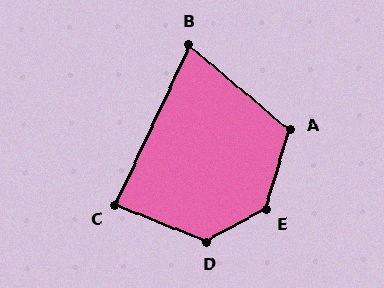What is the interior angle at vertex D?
Approximately 130 degrees (obtuse).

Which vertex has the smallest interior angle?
B, at approximately 75 degrees.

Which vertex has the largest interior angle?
E, at approximately 135 degrees.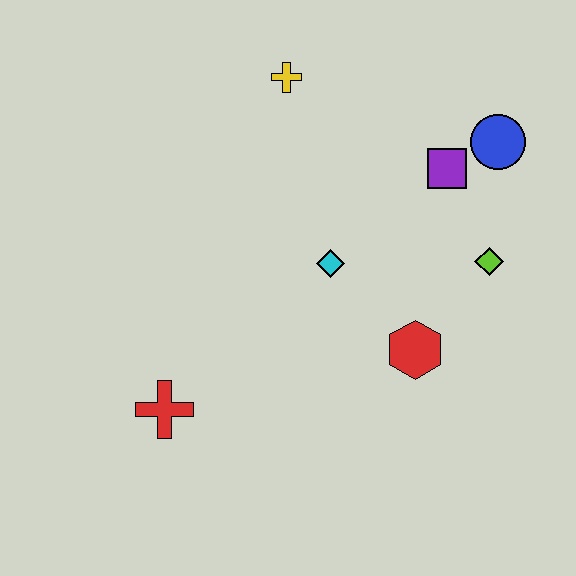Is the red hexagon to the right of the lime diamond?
No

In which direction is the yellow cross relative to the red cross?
The yellow cross is above the red cross.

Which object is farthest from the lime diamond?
The red cross is farthest from the lime diamond.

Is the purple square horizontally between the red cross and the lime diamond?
Yes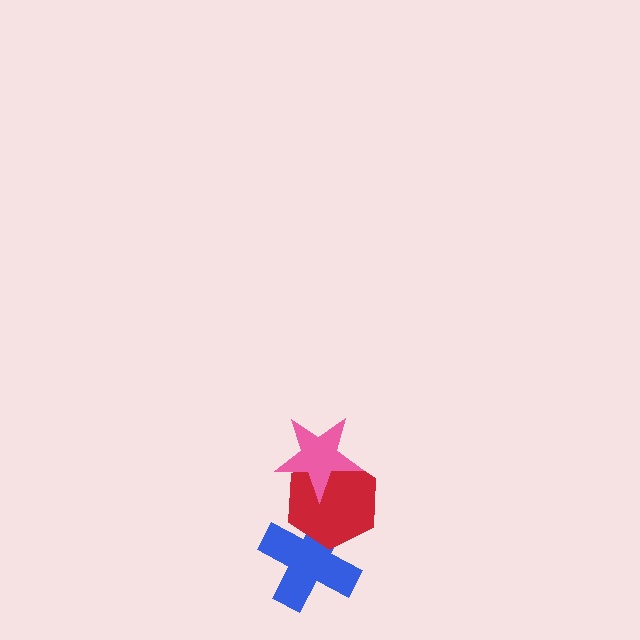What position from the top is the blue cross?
The blue cross is 3rd from the top.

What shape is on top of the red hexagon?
The pink star is on top of the red hexagon.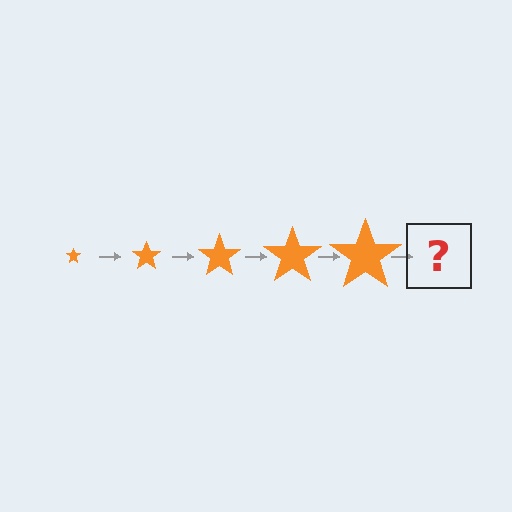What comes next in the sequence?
The next element should be an orange star, larger than the previous one.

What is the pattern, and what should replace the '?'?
The pattern is that the star gets progressively larger each step. The '?' should be an orange star, larger than the previous one.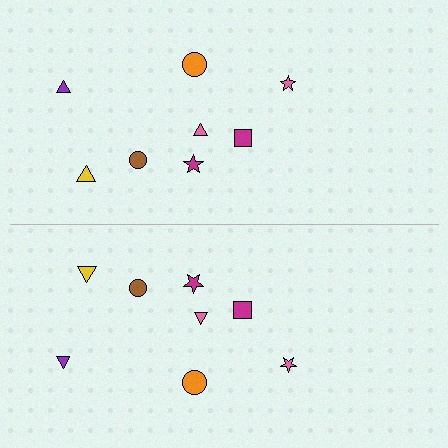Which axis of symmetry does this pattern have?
The pattern has a horizontal axis of symmetry running through the center of the image.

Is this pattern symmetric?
Yes, this pattern has bilateral (reflection) symmetry.